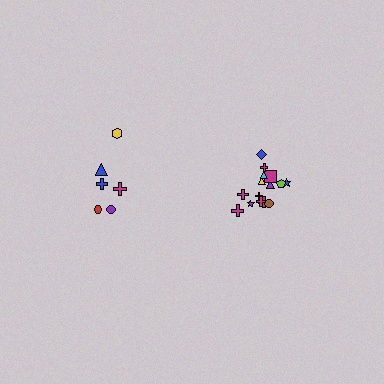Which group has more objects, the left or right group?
The right group.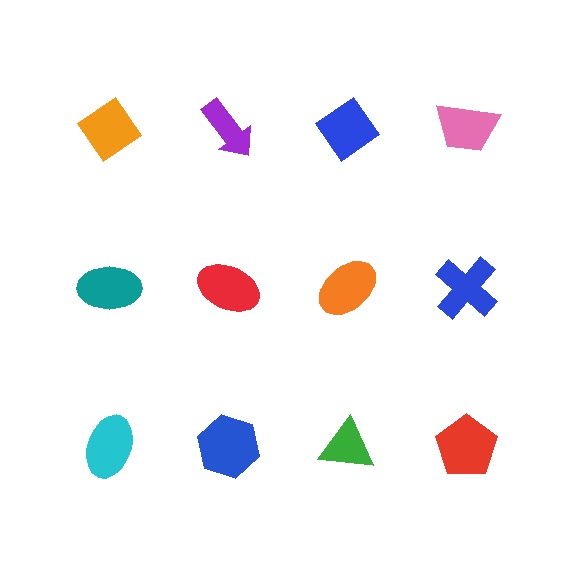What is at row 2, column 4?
A blue cross.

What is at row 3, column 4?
A red pentagon.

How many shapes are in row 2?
4 shapes.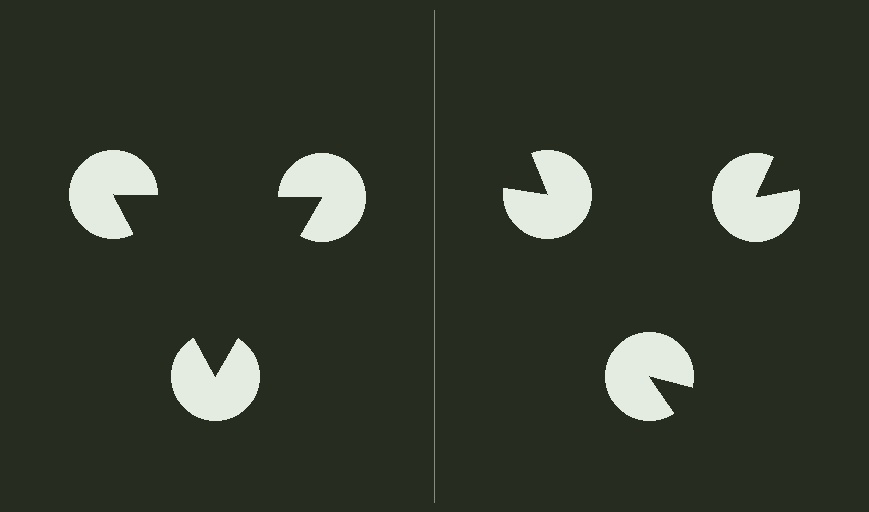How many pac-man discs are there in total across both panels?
6 — 3 on each side.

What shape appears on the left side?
An illusory triangle.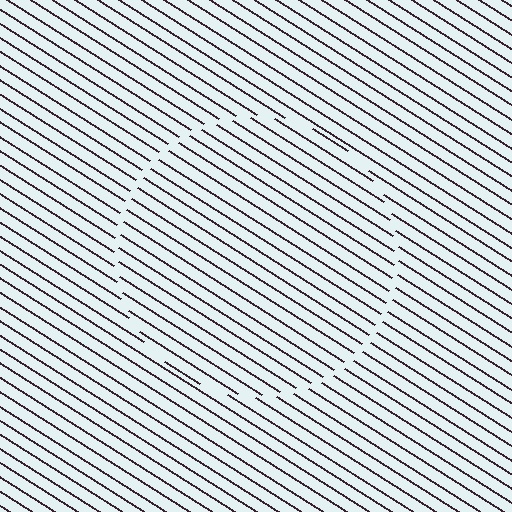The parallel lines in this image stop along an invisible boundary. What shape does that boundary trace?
An illusory circle. The interior of the shape contains the same grating, shifted by half a period — the contour is defined by the phase discontinuity where line-ends from the inner and outer gratings abut.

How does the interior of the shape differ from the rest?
The interior of the shape contains the same grating, shifted by half a period — the contour is defined by the phase discontinuity where line-ends from the inner and outer gratings abut.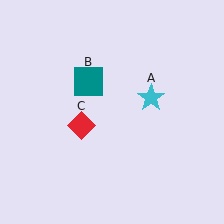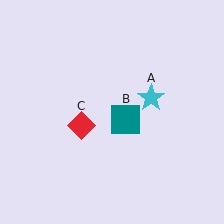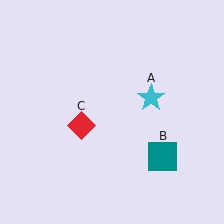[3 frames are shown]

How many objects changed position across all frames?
1 object changed position: teal square (object B).